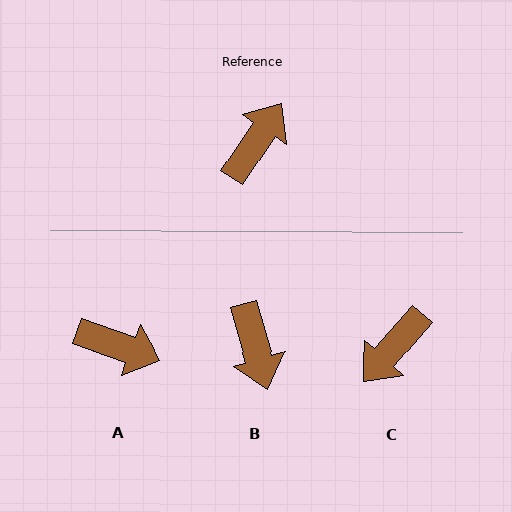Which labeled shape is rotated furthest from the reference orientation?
C, about 173 degrees away.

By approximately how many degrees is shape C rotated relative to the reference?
Approximately 173 degrees counter-clockwise.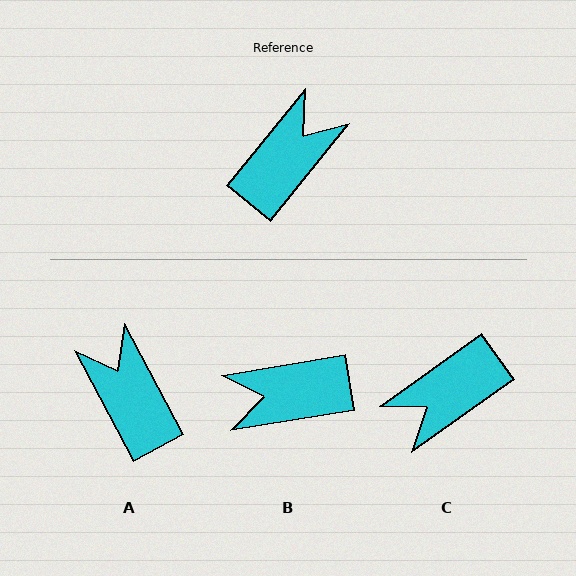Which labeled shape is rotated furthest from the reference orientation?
C, about 165 degrees away.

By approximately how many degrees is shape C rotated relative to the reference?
Approximately 165 degrees counter-clockwise.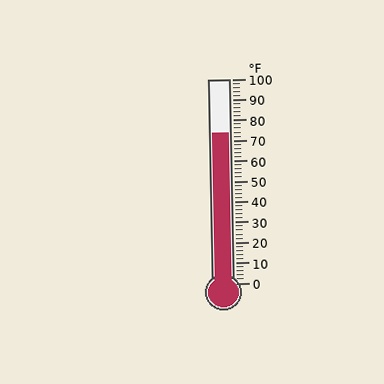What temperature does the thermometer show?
The thermometer shows approximately 74°F.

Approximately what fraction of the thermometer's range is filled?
The thermometer is filled to approximately 75% of its range.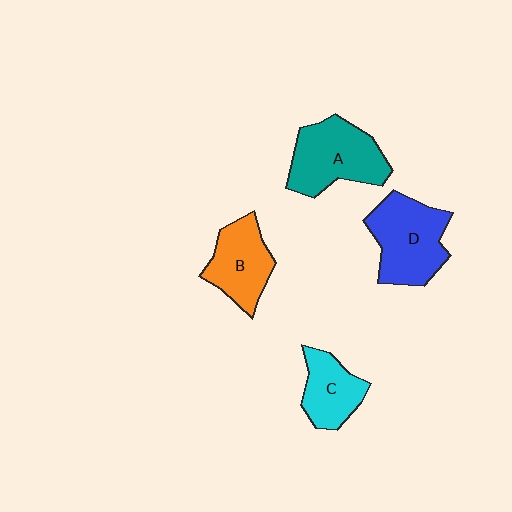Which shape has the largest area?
Shape D (blue).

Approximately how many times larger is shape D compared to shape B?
Approximately 1.3 times.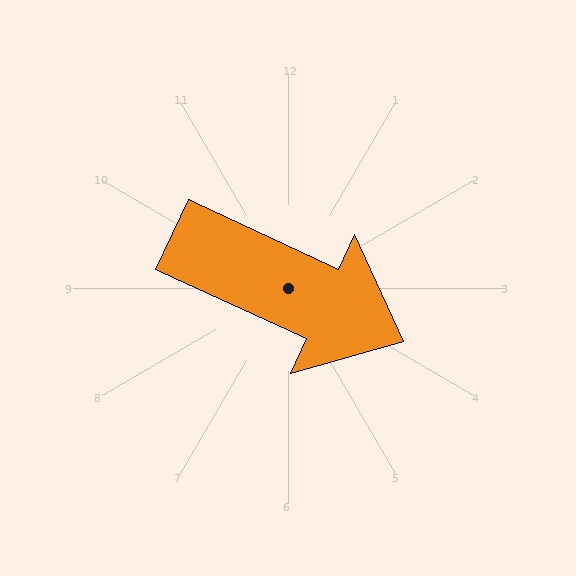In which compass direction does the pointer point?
Southeast.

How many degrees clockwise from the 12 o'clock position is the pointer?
Approximately 115 degrees.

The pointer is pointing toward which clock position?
Roughly 4 o'clock.